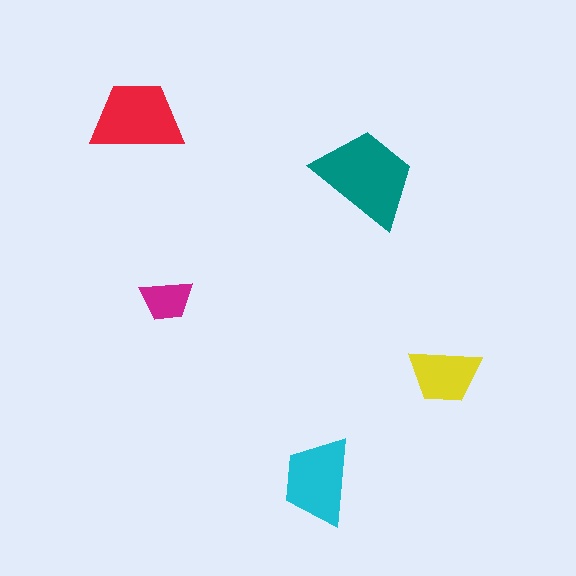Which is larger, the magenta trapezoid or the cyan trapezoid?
The cyan one.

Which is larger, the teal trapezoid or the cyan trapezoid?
The teal one.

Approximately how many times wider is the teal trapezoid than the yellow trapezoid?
About 1.5 times wider.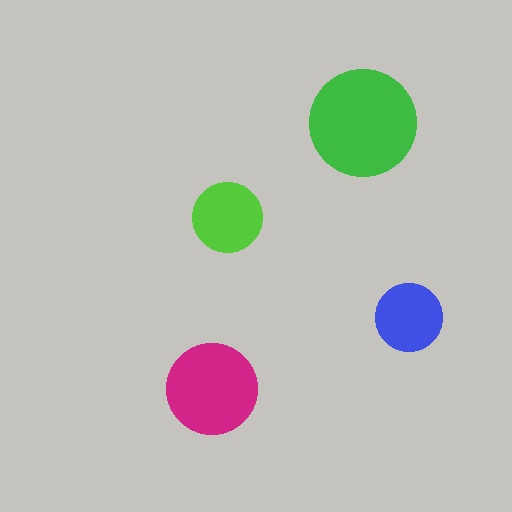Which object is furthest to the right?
The blue circle is rightmost.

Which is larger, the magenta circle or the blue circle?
The magenta one.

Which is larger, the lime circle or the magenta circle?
The magenta one.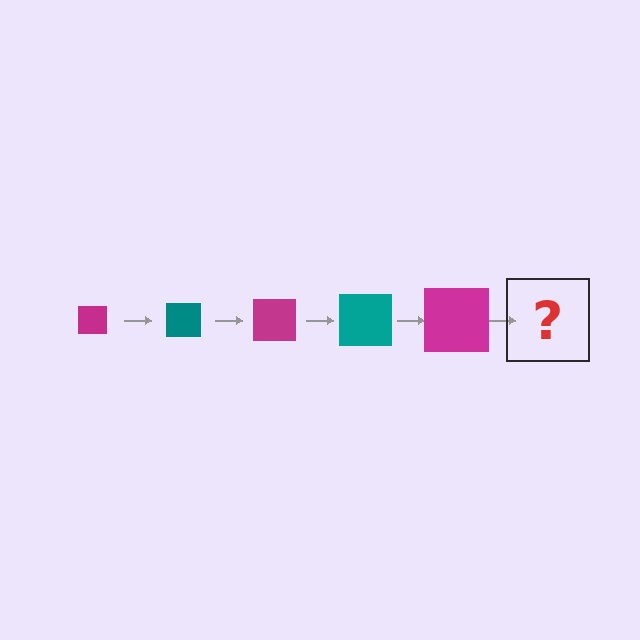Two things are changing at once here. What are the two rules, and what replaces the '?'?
The two rules are that the square grows larger each step and the color cycles through magenta and teal. The '?' should be a teal square, larger than the previous one.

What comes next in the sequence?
The next element should be a teal square, larger than the previous one.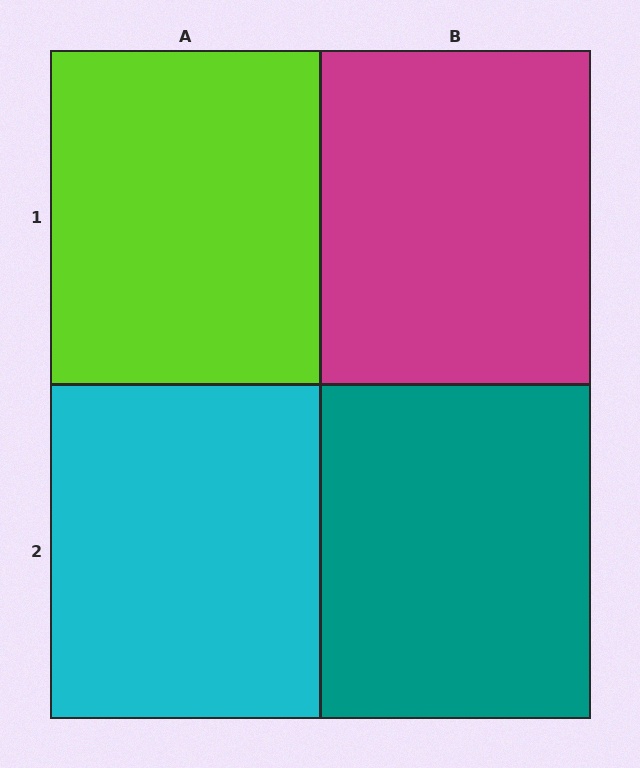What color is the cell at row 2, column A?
Cyan.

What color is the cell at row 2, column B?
Teal.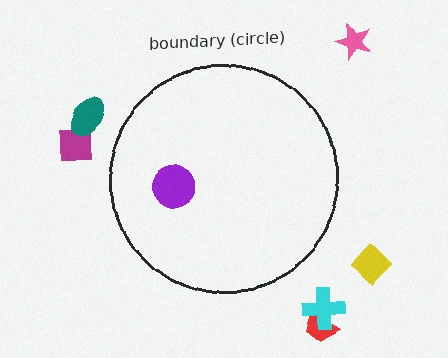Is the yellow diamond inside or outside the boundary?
Outside.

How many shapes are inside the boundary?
1 inside, 6 outside.